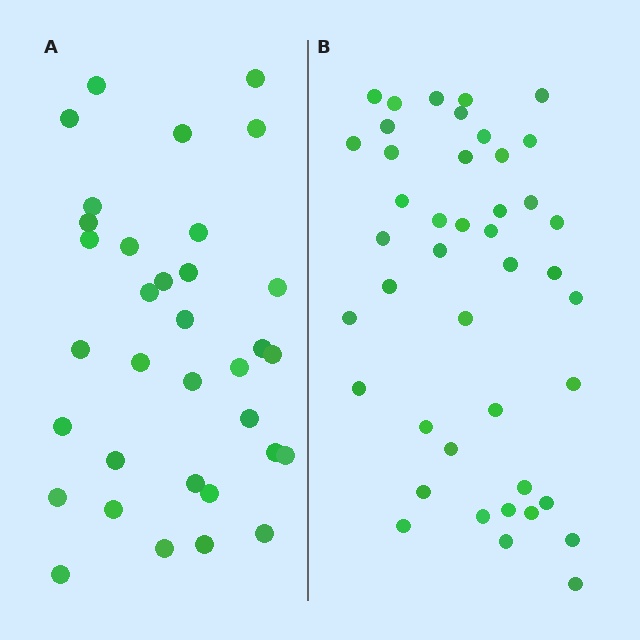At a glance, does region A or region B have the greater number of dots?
Region B (the right region) has more dots.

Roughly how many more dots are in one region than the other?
Region B has roughly 8 or so more dots than region A.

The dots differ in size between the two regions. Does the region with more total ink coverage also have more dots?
No. Region A has more total ink coverage because its dots are larger, but region B actually contains more individual dots. Total area can be misleading — the number of items is what matters here.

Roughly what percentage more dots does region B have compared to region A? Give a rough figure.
About 25% more.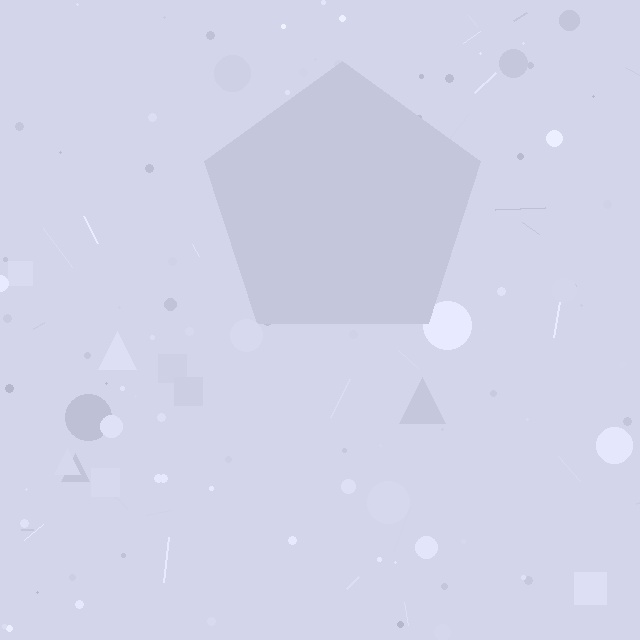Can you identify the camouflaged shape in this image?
The camouflaged shape is a pentagon.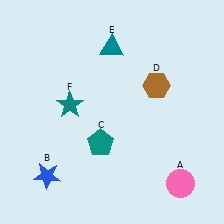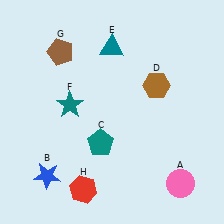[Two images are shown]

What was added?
A brown pentagon (G), a red hexagon (H) were added in Image 2.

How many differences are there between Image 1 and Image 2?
There are 2 differences between the two images.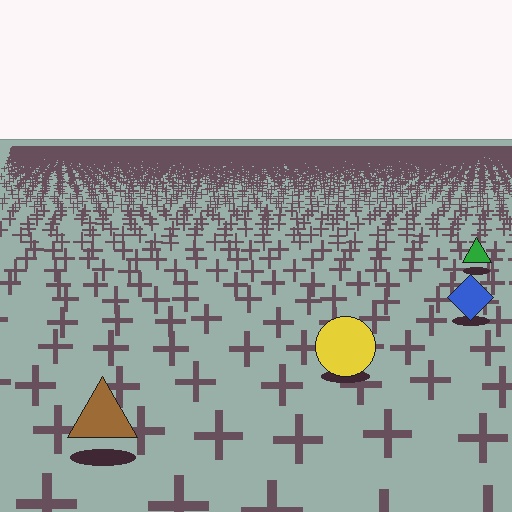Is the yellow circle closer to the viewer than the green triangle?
Yes. The yellow circle is closer — you can tell from the texture gradient: the ground texture is coarser near it.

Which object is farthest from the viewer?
The green triangle is farthest from the viewer. It appears smaller and the ground texture around it is denser.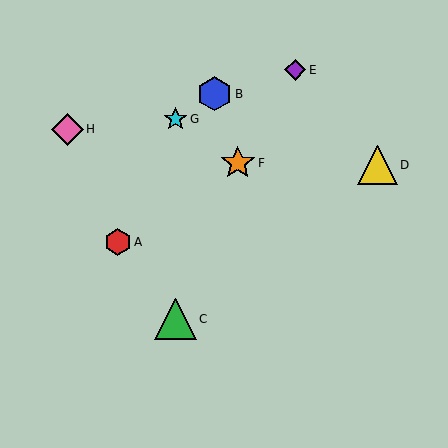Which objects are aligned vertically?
Objects C, G are aligned vertically.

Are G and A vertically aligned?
No, G is at x≈176 and A is at x≈118.